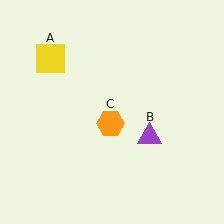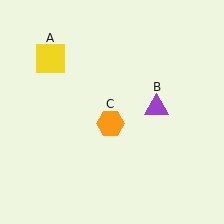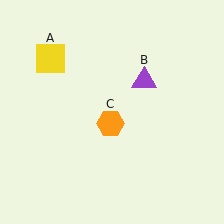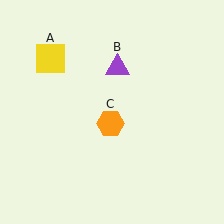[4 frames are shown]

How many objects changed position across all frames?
1 object changed position: purple triangle (object B).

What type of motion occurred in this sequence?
The purple triangle (object B) rotated counterclockwise around the center of the scene.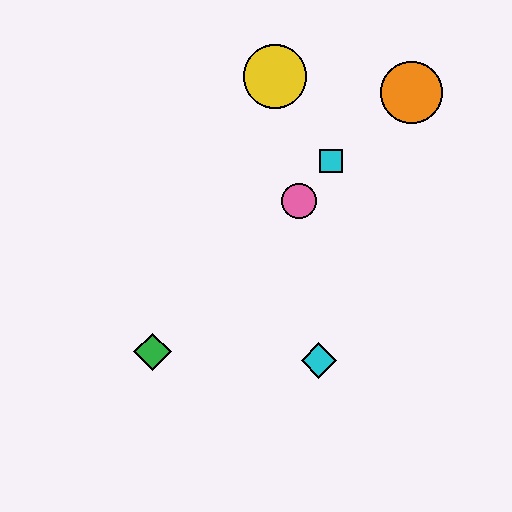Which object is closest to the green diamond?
The cyan diamond is closest to the green diamond.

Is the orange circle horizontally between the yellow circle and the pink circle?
No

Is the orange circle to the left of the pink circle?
No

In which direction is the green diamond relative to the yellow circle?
The green diamond is below the yellow circle.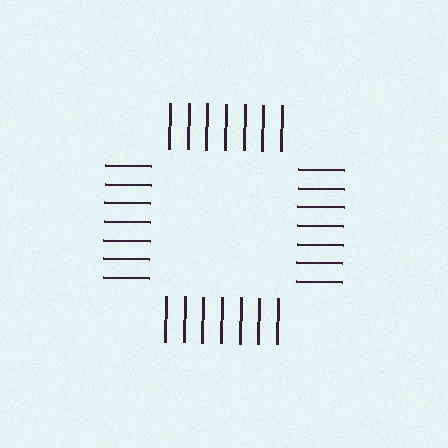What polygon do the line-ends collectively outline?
An illusory square — the line segments terminate on its edges but no continuous stroke is drawn.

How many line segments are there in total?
28 — 7 along each of the 4 edges.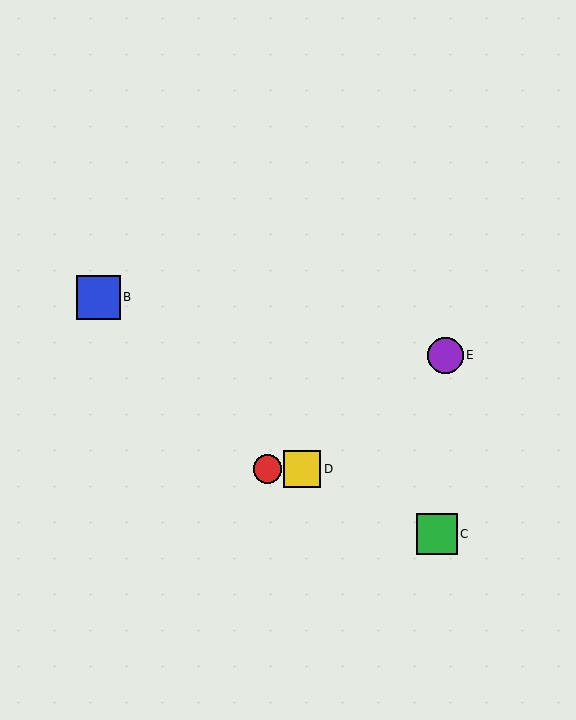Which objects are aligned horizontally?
Objects A, D are aligned horizontally.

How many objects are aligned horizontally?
2 objects (A, D) are aligned horizontally.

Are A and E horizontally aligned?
No, A is at y≈469 and E is at y≈355.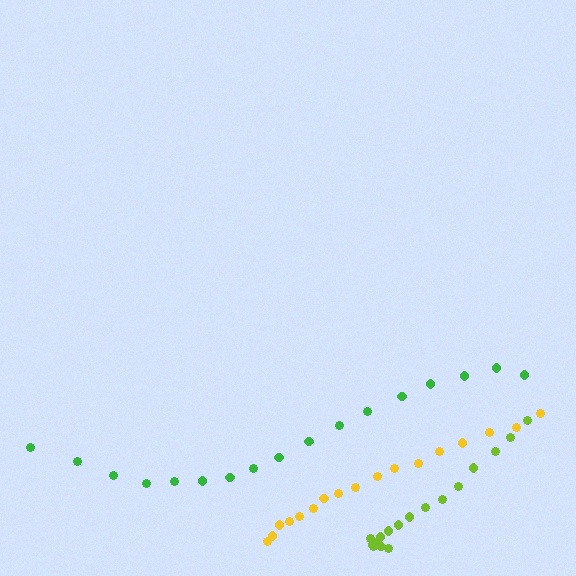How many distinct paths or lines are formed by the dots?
There are 3 distinct paths.